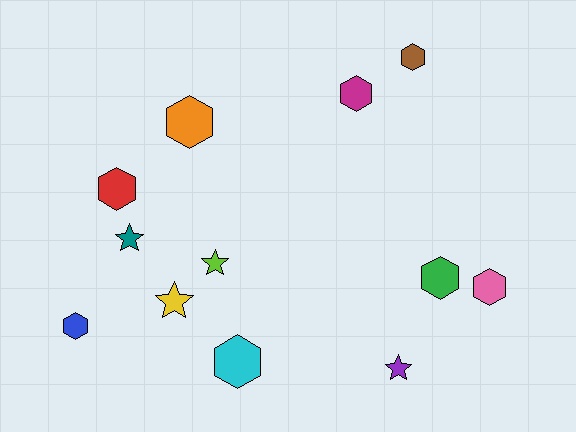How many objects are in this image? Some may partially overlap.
There are 12 objects.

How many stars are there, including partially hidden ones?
There are 4 stars.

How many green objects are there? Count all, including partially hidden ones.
There is 1 green object.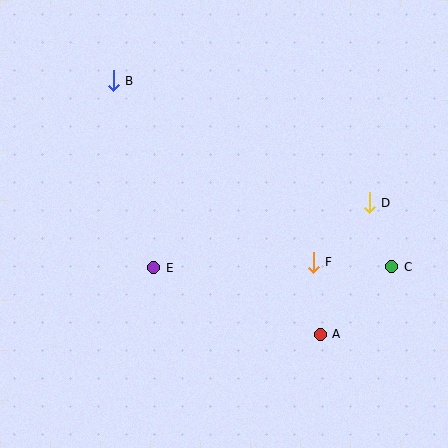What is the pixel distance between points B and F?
The distance between B and F is 270 pixels.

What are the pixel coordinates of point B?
Point B is at (113, 81).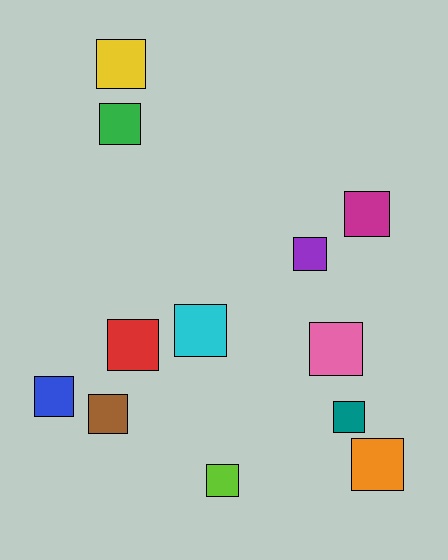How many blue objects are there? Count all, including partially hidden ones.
There is 1 blue object.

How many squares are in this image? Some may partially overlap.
There are 12 squares.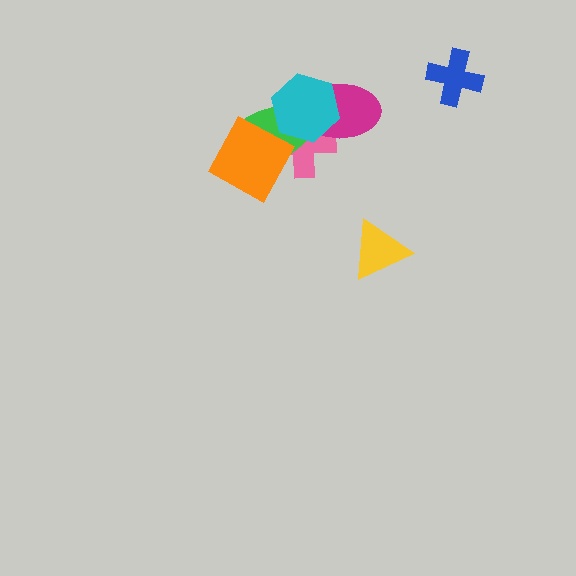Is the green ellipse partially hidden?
Yes, it is partially covered by another shape.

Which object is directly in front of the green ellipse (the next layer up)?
The magenta ellipse is directly in front of the green ellipse.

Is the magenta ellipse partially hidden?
Yes, it is partially covered by another shape.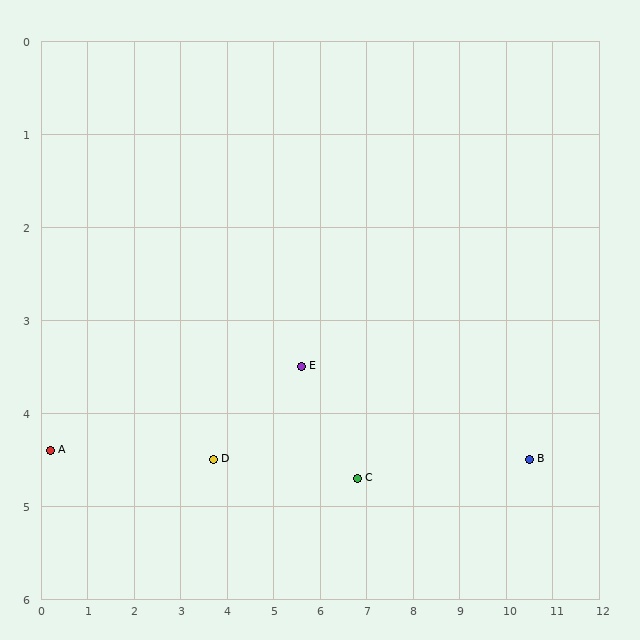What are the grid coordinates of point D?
Point D is at approximately (3.7, 4.5).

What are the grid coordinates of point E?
Point E is at approximately (5.6, 3.5).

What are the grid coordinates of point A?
Point A is at approximately (0.2, 4.4).